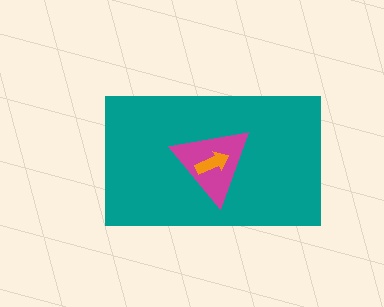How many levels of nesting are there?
3.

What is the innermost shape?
The orange arrow.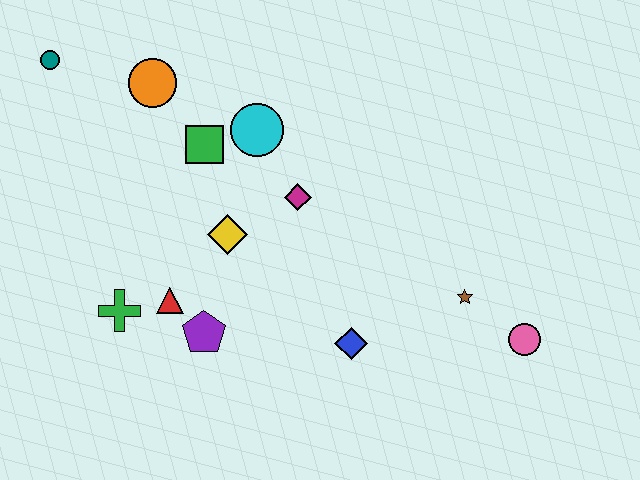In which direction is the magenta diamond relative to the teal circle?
The magenta diamond is to the right of the teal circle.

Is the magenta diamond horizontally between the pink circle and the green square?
Yes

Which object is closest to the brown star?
The pink circle is closest to the brown star.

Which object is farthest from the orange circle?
The pink circle is farthest from the orange circle.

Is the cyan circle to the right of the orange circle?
Yes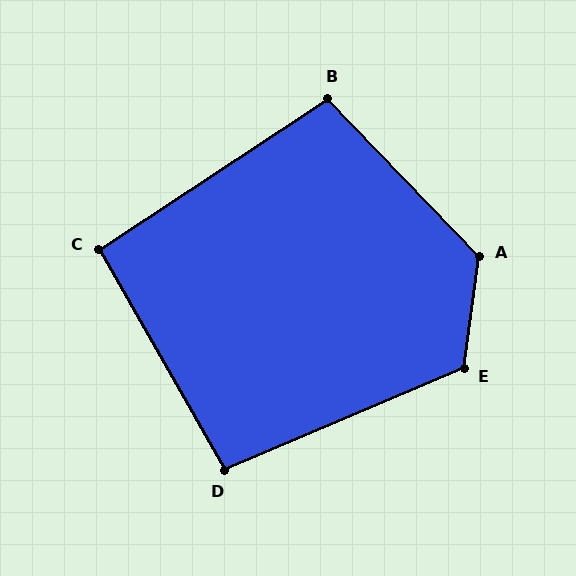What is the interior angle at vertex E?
Approximately 121 degrees (obtuse).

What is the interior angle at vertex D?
Approximately 97 degrees (obtuse).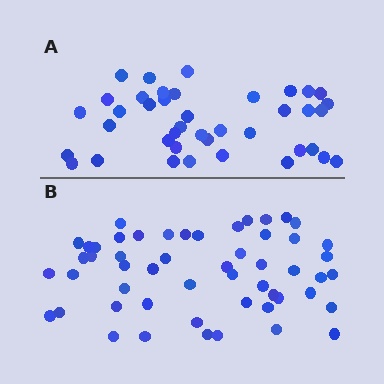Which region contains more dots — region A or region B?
Region B (the bottom region) has more dots.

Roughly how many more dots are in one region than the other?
Region B has approximately 15 more dots than region A.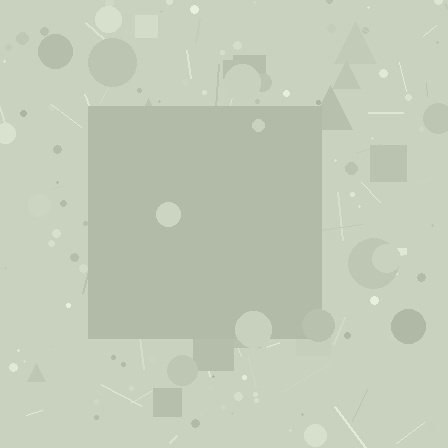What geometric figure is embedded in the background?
A square is embedded in the background.